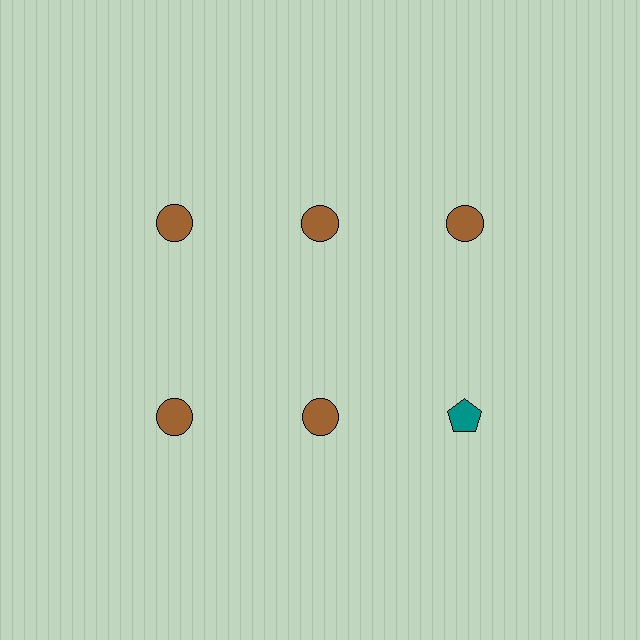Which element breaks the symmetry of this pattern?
The teal pentagon in the second row, center column breaks the symmetry. All other shapes are brown circles.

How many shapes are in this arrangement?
There are 6 shapes arranged in a grid pattern.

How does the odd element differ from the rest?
It differs in both color (teal instead of brown) and shape (pentagon instead of circle).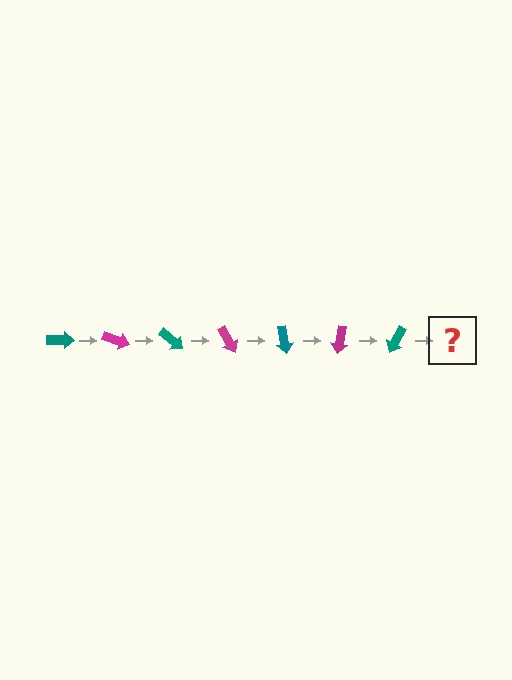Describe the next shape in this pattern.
It should be a magenta arrow, rotated 140 degrees from the start.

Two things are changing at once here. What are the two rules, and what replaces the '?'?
The two rules are that it rotates 20 degrees each step and the color cycles through teal and magenta. The '?' should be a magenta arrow, rotated 140 degrees from the start.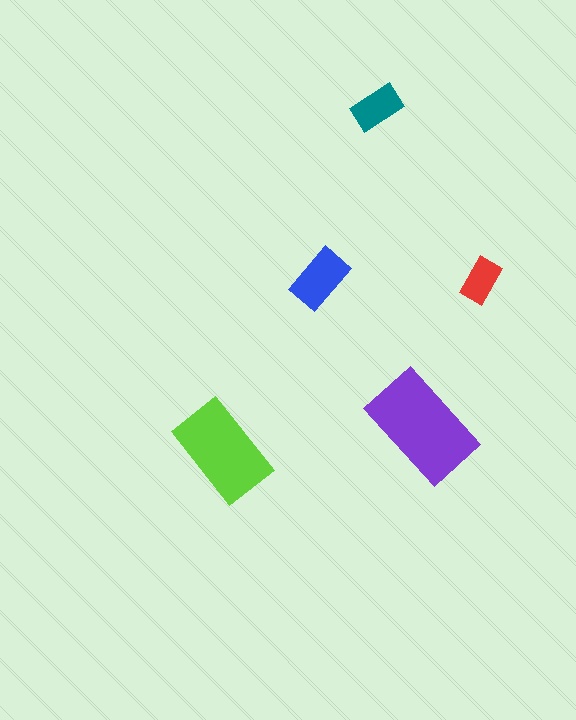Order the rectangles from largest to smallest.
the purple one, the lime one, the blue one, the teal one, the red one.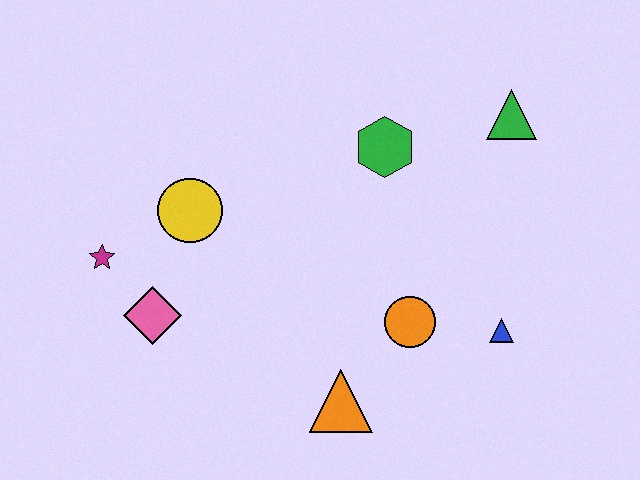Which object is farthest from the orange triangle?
The green triangle is farthest from the orange triangle.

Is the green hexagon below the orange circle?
No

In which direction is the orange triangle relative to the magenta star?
The orange triangle is to the right of the magenta star.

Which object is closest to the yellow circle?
The magenta star is closest to the yellow circle.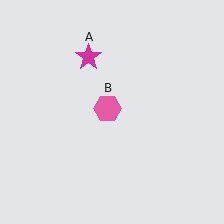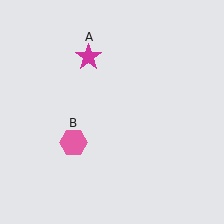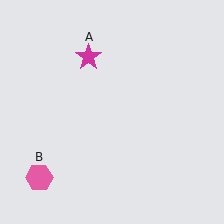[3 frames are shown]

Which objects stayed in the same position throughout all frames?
Magenta star (object A) remained stationary.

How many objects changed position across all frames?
1 object changed position: pink hexagon (object B).